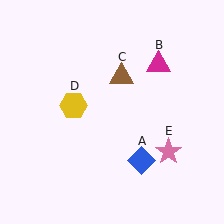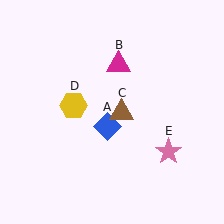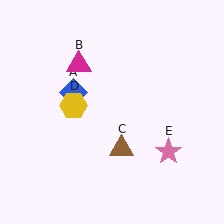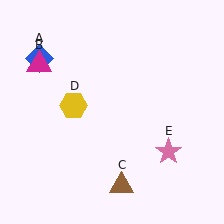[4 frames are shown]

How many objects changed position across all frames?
3 objects changed position: blue diamond (object A), magenta triangle (object B), brown triangle (object C).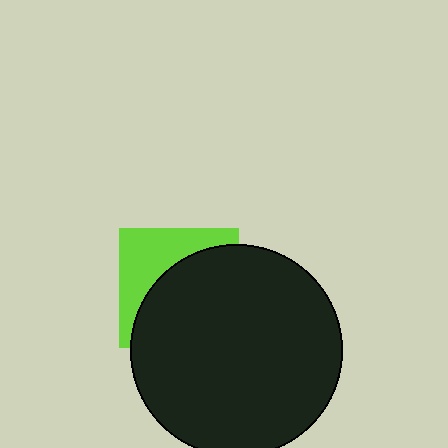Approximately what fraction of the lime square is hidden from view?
Roughly 62% of the lime square is hidden behind the black circle.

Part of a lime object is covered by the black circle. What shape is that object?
It is a square.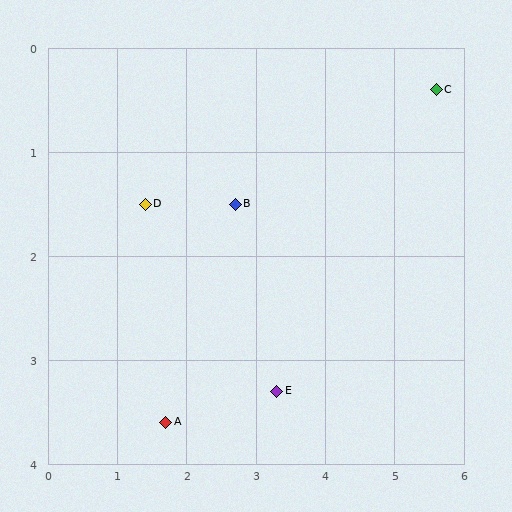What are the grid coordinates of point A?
Point A is at approximately (1.7, 3.6).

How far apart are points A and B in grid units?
Points A and B are about 2.3 grid units apart.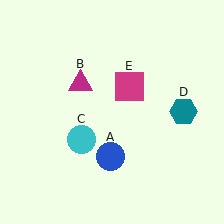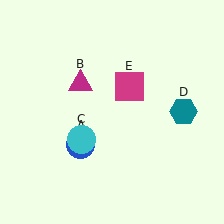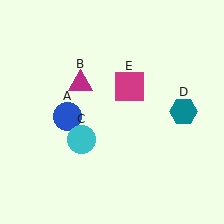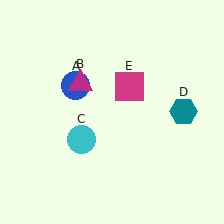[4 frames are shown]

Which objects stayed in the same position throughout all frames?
Magenta triangle (object B) and cyan circle (object C) and teal hexagon (object D) and magenta square (object E) remained stationary.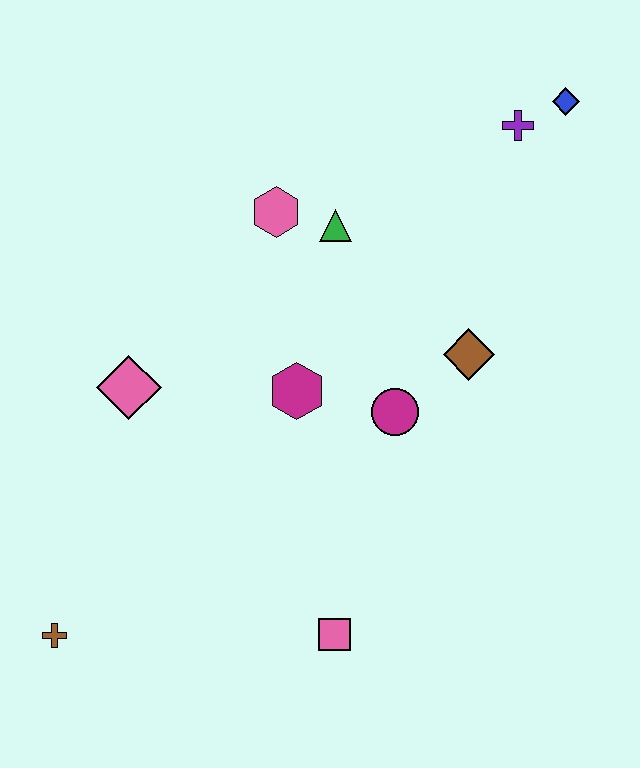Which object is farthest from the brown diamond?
The brown cross is farthest from the brown diamond.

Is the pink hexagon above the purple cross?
No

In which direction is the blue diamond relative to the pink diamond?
The blue diamond is to the right of the pink diamond.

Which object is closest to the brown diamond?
The magenta circle is closest to the brown diamond.